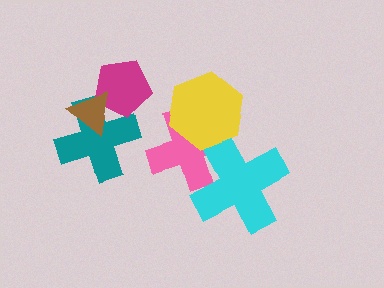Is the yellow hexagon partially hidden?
No, no other shape covers it.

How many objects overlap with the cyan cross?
1 object overlaps with the cyan cross.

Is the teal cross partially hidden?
Yes, it is partially covered by another shape.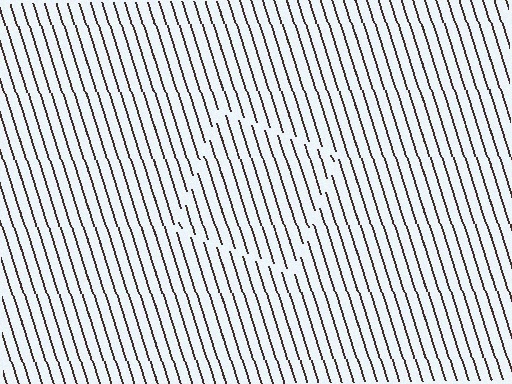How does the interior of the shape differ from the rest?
The interior of the shape contains the same grating, shifted by half a period — the contour is defined by the phase discontinuity where line-ends from the inner and outer gratings abut.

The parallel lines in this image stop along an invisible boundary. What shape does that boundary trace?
An illusory square. The interior of the shape contains the same grating, shifted by half a period — the contour is defined by the phase discontinuity where line-ends from the inner and outer gratings abut.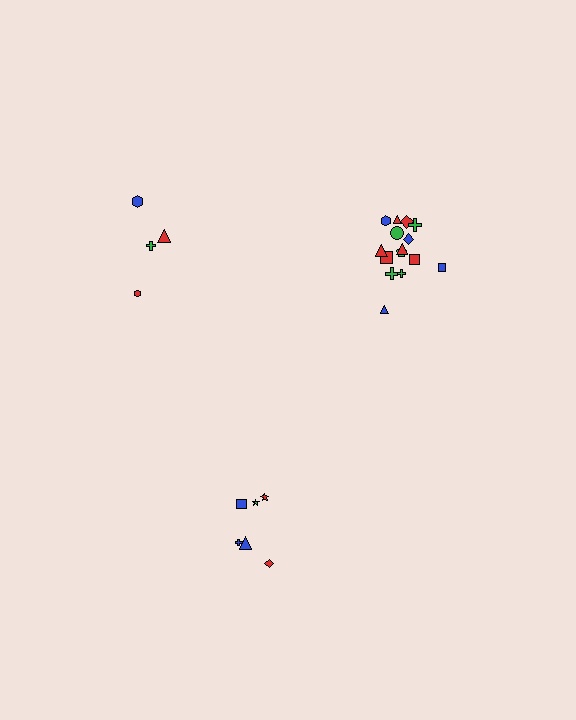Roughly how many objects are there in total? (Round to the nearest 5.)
Roughly 25 objects in total.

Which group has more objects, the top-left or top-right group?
The top-right group.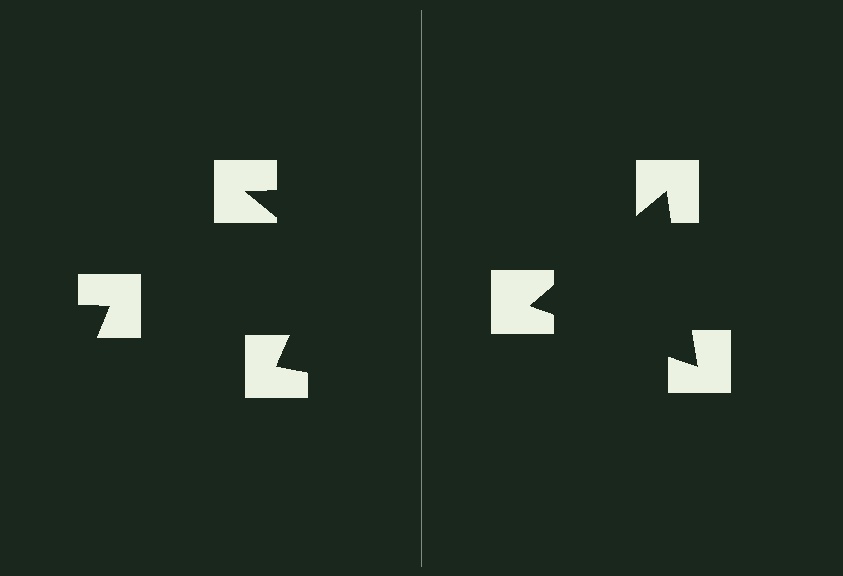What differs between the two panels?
The notched squares are positioned identically on both sides; only the wedge orientations differ. On the right they align to a triangle; on the left they are misaligned.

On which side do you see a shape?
An illusory triangle appears on the right side. On the left side the wedge cuts are rotated, so no coherent shape forms.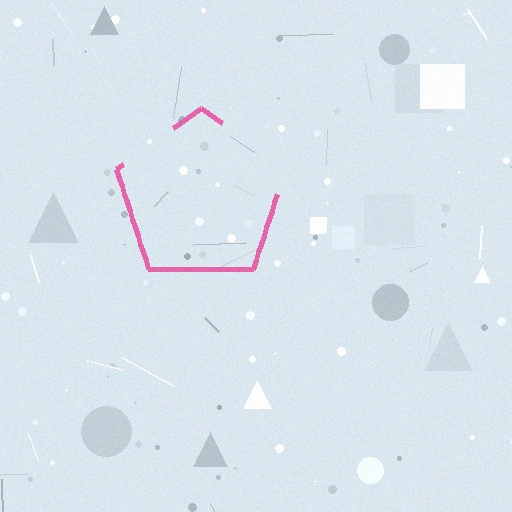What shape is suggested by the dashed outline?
The dashed outline suggests a pentagon.